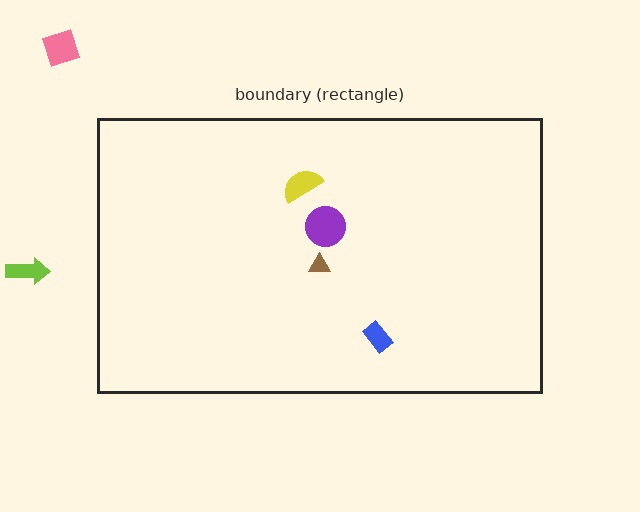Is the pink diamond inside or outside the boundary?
Outside.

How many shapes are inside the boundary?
4 inside, 2 outside.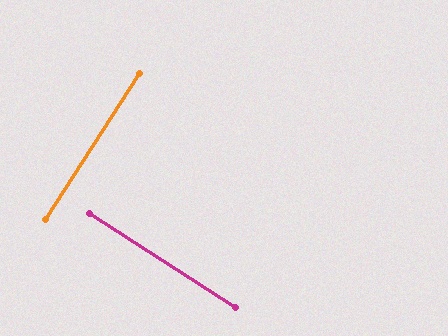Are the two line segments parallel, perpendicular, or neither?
Perpendicular — they meet at approximately 90°.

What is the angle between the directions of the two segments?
Approximately 90 degrees.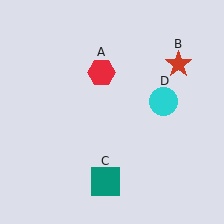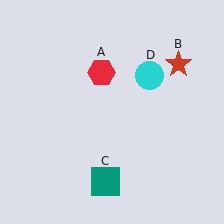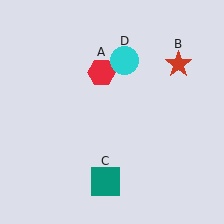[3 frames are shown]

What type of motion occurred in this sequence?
The cyan circle (object D) rotated counterclockwise around the center of the scene.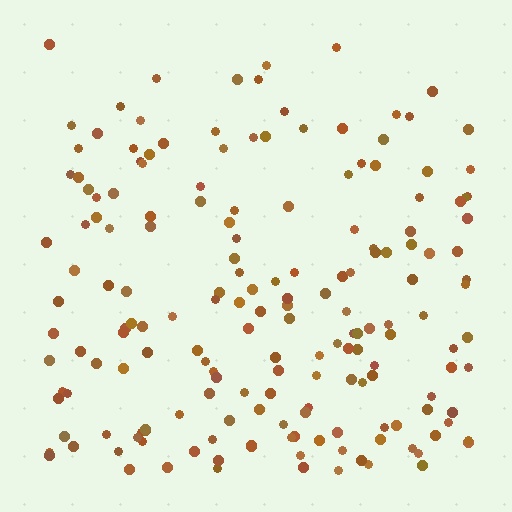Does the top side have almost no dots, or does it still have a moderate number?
Still a moderate number, just noticeably fewer than the bottom.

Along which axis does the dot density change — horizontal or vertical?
Vertical.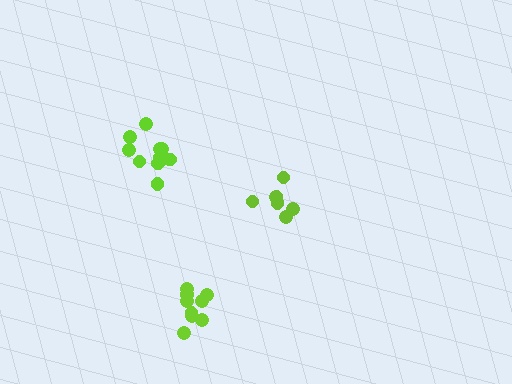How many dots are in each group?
Group 1: 11 dots, Group 2: 7 dots, Group 3: 9 dots (27 total).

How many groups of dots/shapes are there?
There are 3 groups.